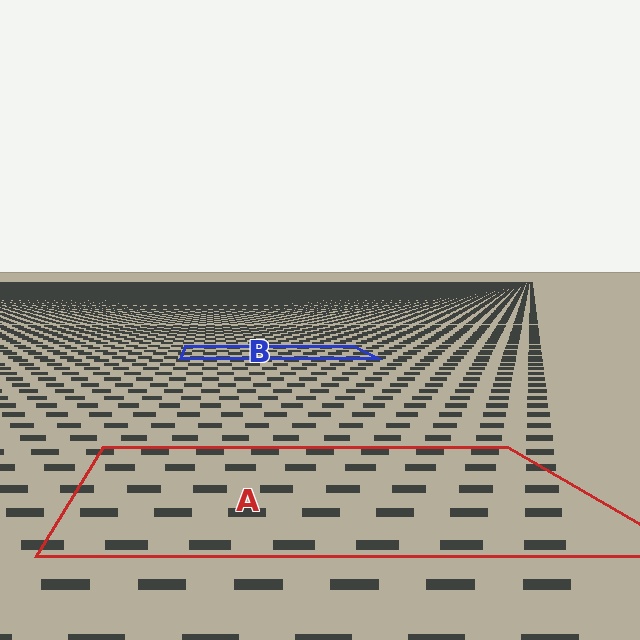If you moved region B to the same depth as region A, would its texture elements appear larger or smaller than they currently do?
They would appear larger. At a closer depth, the same texture elements are projected at a bigger on-screen size.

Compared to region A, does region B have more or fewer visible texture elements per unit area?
Region B has more texture elements per unit area — they are packed more densely because it is farther away.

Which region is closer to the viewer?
Region A is closer. The texture elements there are larger and more spread out.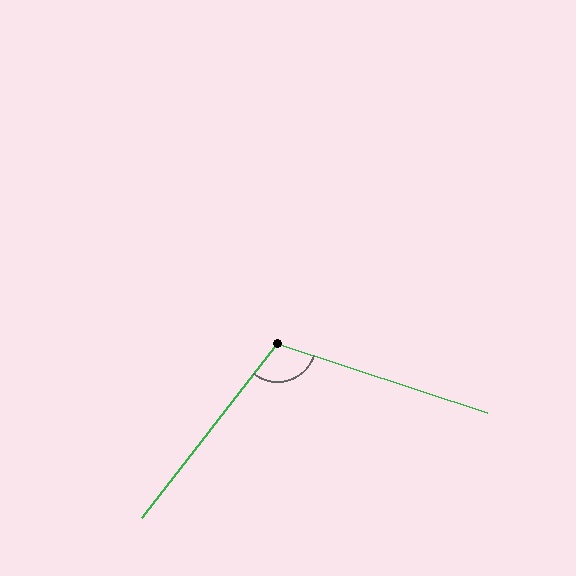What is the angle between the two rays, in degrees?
Approximately 110 degrees.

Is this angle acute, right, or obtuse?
It is obtuse.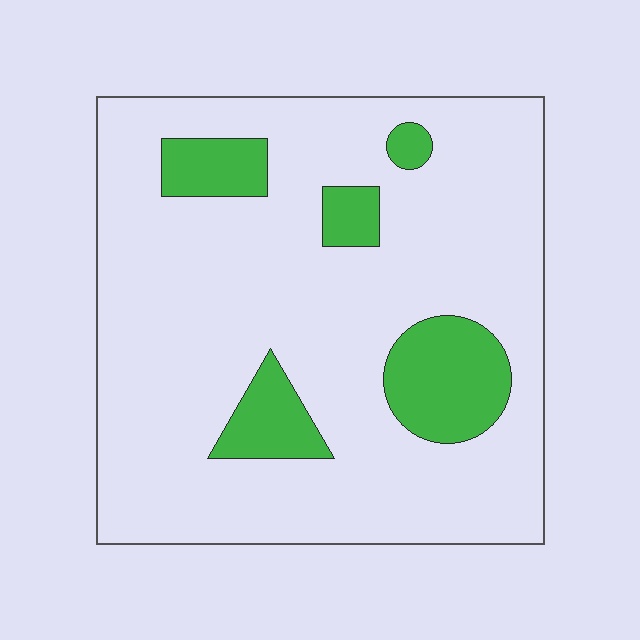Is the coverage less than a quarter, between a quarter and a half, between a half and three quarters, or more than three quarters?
Less than a quarter.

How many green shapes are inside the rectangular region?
5.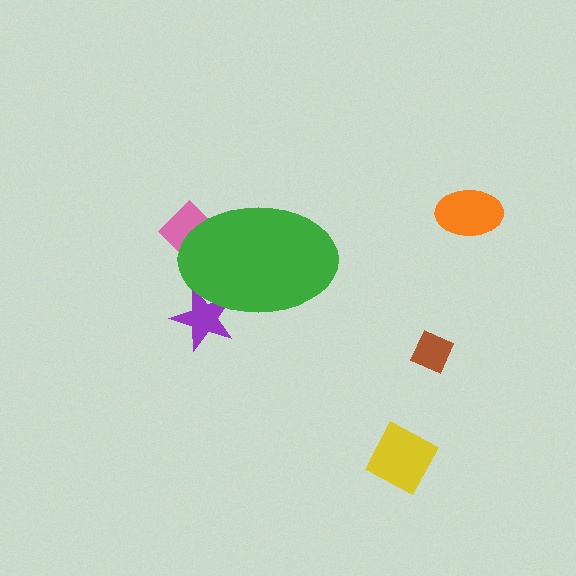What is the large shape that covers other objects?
A green ellipse.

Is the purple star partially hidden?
Yes, the purple star is partially hidden behind the green ellipse.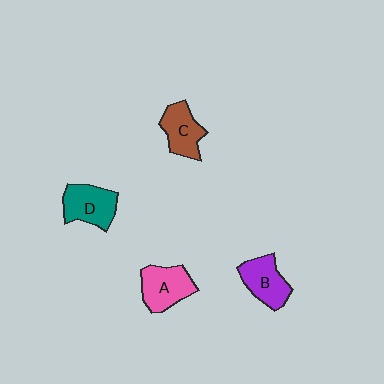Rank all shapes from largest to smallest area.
From largest to smallest: A (pink), D (teal), B (purple), C (brown).